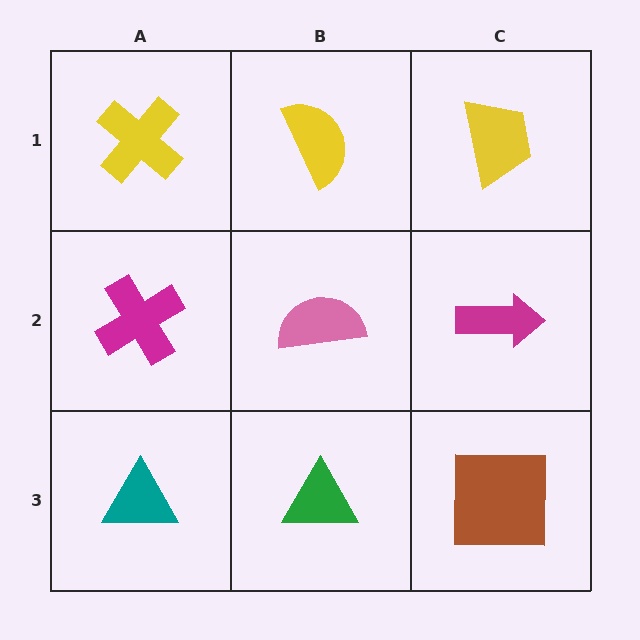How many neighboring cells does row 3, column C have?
2.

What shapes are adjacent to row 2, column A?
A yellow cross (row 1, column A), a teal triangle (row 3, column A), a pink semicircle (row 2, column B).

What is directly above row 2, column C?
A yellow trapezoid.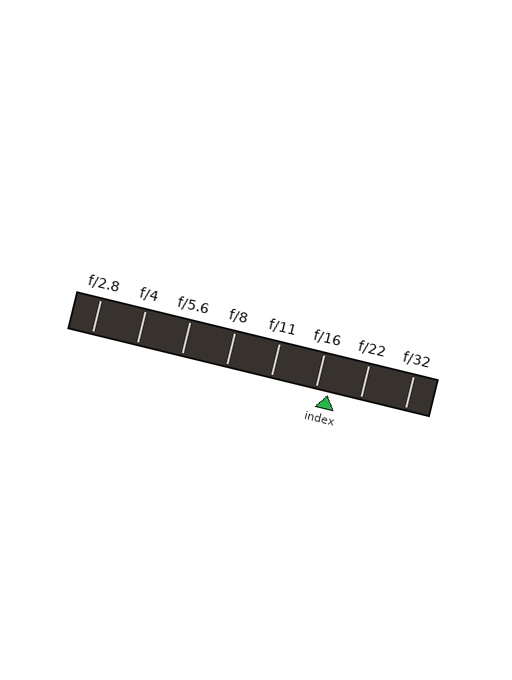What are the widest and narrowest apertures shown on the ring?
The widest aperture shown is f/2.8 and the narrowest is f/32.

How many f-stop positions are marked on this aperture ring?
There are 8 f-stop positions marked.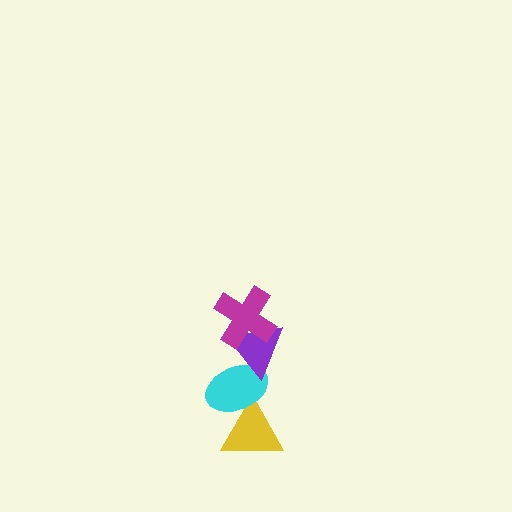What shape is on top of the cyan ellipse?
The purple triangle is on top of the cyan ellipse.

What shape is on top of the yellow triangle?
The cyan ellipse is on top of the yellow triangle.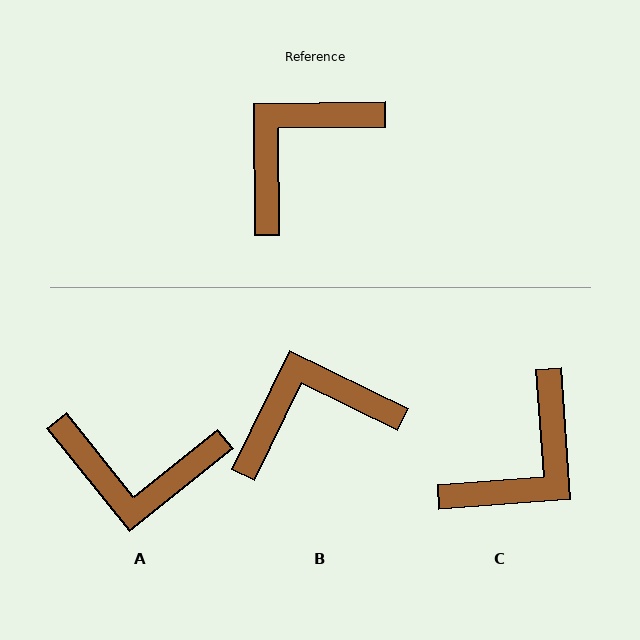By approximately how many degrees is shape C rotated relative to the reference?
Approximately 176 degrees clockwise.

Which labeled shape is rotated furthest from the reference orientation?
C, about 176 degrees away.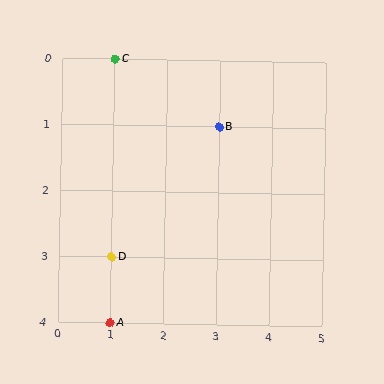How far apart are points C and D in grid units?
Points C and D are 3 rows apart.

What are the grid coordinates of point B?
Point B is at grid coordinates (3, 1).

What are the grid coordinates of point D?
Point D is at grid coordinates (1, 3).